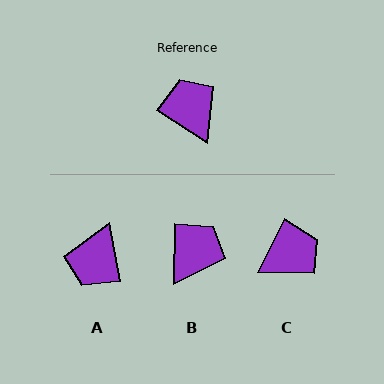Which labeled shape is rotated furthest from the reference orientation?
A, about 132 degrees away.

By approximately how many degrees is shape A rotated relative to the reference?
Approximately 132 degrees counter-clockwise.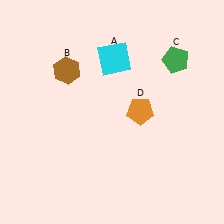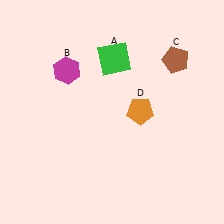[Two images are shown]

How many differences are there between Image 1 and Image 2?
There are 3 differences between the two images.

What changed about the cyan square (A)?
In Image 1, A is cyan. In Image 2, it changed to green.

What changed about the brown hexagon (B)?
In Image 1, B is brown. In Image 2, it changed to magenta.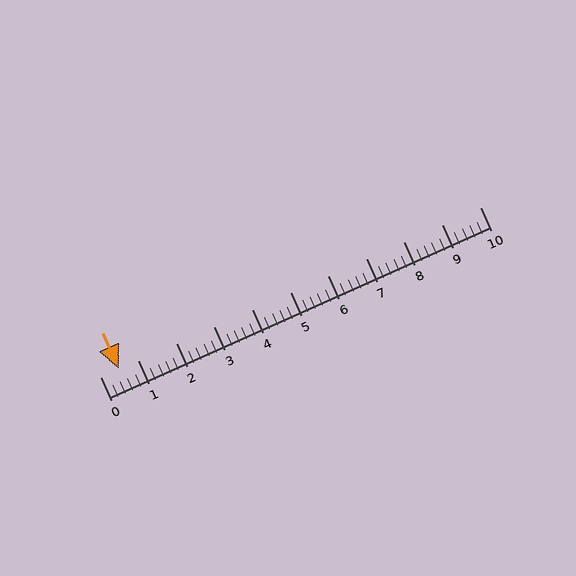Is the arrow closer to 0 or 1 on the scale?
The arrow is closer to 1.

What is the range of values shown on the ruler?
The ruler shows values from 0 to 10.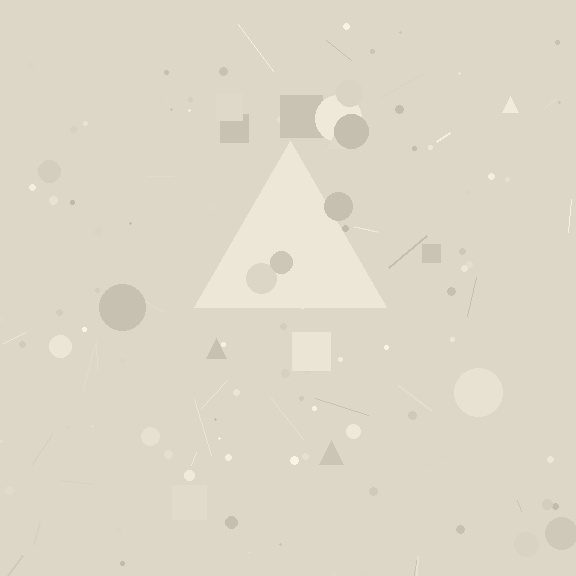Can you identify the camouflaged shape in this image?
The camouflaged shape is a triangle.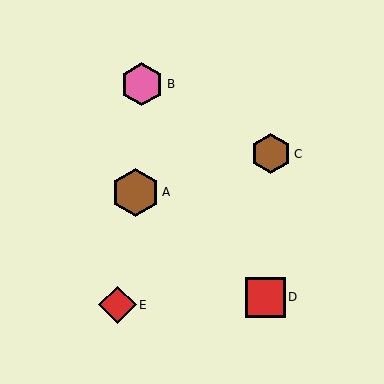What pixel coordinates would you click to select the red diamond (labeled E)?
Click at (117, 305) to select the red diamond E.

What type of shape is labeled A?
Shape A is a brown hexagon.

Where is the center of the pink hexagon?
The center of the pink hexagon is at (142, 84).